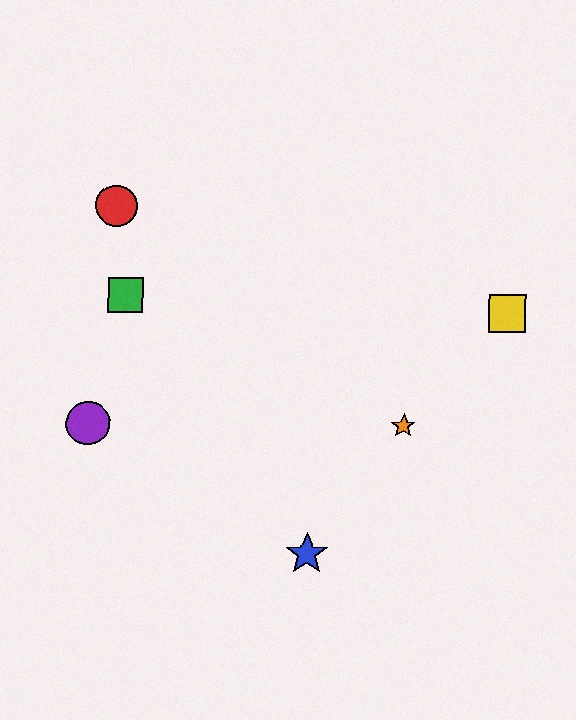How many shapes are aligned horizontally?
2 shapes (the purple circle, the orange star) are aligned horizontally.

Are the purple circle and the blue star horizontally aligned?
No, the purple circle is at y≈423 and the blue star is at y≈554.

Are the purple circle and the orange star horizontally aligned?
Yes, both are at y≈423.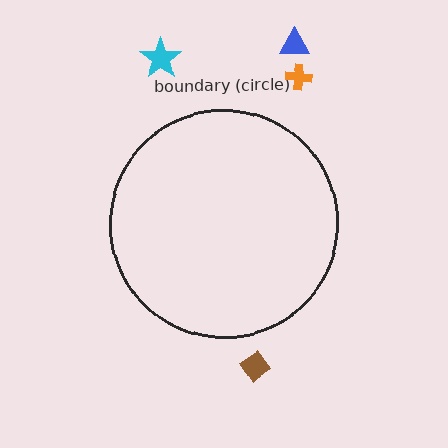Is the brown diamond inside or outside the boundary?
Outside.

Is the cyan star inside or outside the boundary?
Outside.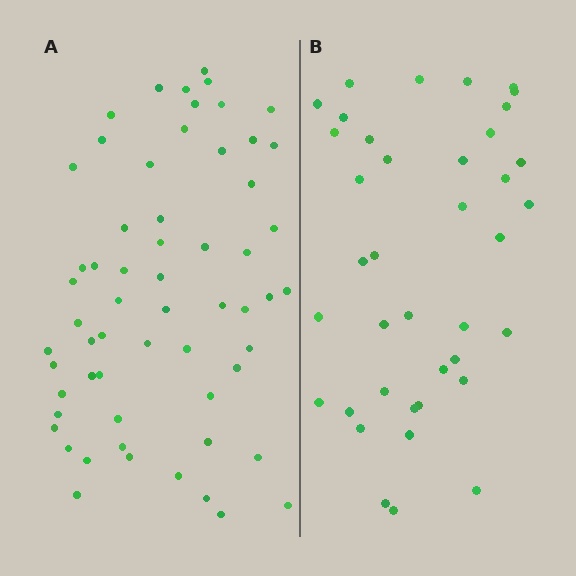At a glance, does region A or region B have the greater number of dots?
Region A (the left region) has more dots.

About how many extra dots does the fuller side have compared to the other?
Region A has approximately 20 more dots than region B.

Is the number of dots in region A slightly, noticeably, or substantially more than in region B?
Region A has substantially more. The ratio is roughly 1.5 to 1.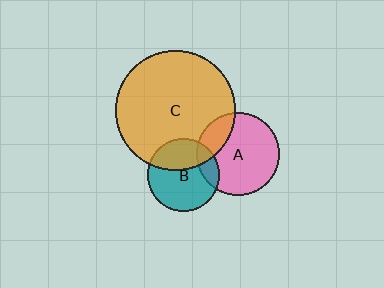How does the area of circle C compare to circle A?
Approximately 2.1 times.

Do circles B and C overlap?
Yes.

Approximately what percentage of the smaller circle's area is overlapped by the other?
Approximately 35%.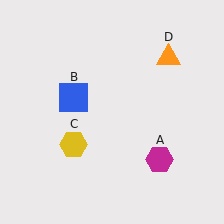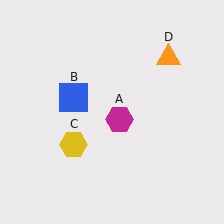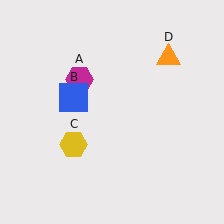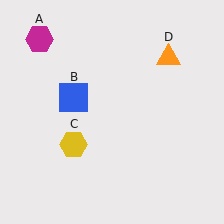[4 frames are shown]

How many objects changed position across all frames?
1 object changed position: magenta hexagon (object A).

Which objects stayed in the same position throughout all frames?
Blue square (object B) and yellow hexagon (object C) and orange triangle (object D) remained stationary.